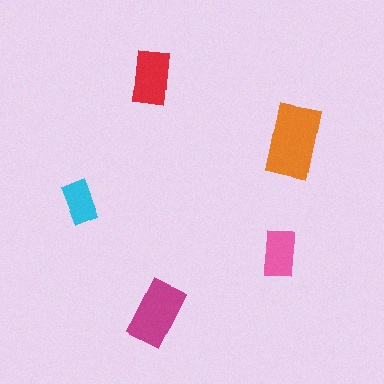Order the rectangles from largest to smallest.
the orange one, the magenta one, the red one, the pink one, the cyan one.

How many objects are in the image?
There are 5 objects in the image.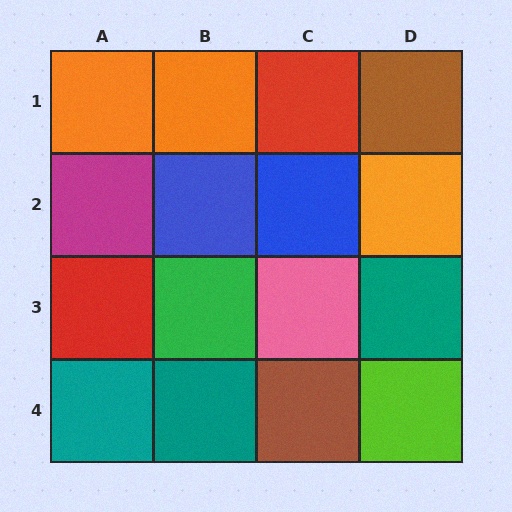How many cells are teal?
3 cells are teal.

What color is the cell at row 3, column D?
Teal.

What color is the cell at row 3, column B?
Green.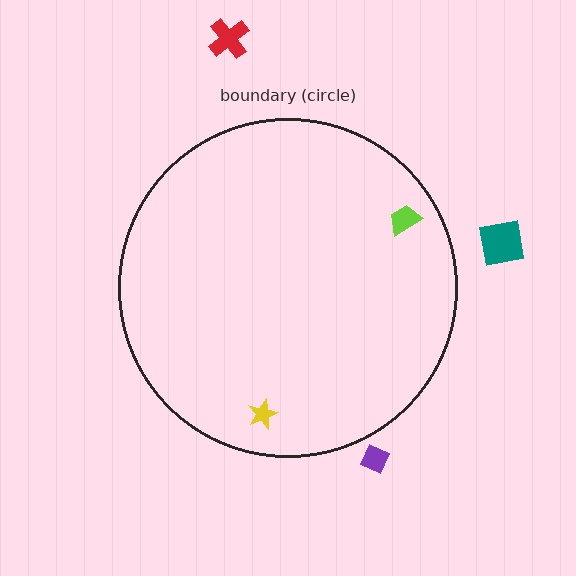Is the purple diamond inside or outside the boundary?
Outside.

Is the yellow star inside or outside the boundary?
Inside.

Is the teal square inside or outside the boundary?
Outside.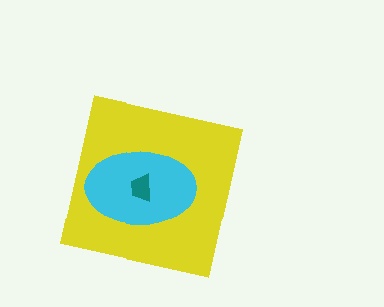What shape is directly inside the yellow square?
The cyan ellipse.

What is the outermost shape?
The yellow square.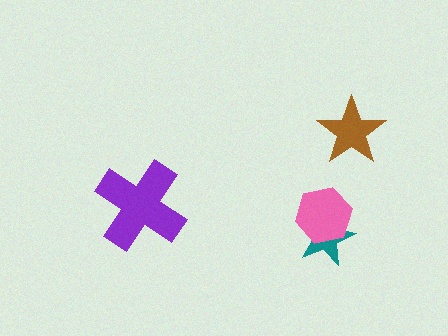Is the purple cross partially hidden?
No, no other shape covers it.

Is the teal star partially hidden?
Yes, it is partially covered by another shape.